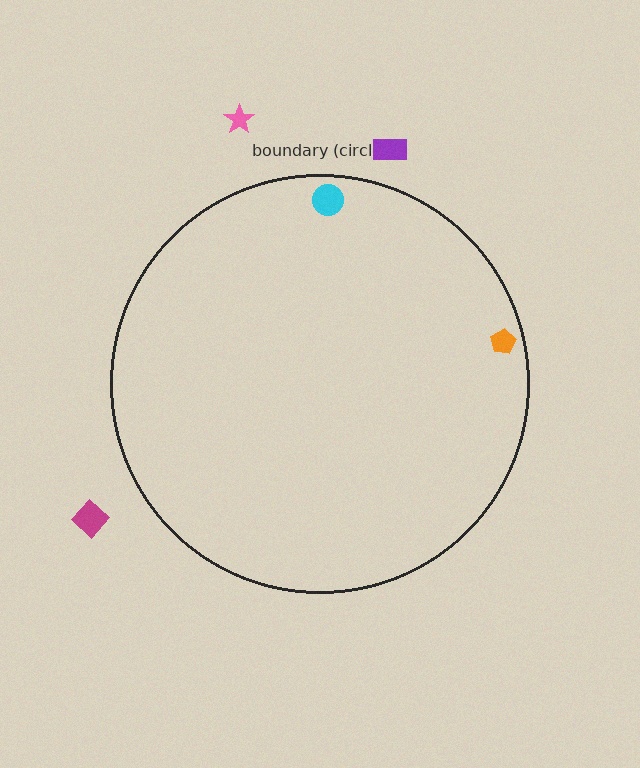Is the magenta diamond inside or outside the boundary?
Outside.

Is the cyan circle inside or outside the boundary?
Inside.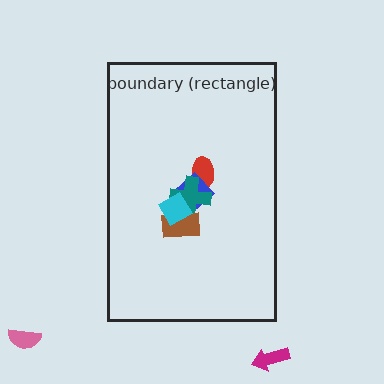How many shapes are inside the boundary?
5 inside, 2 outside.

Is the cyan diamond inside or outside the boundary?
Inside.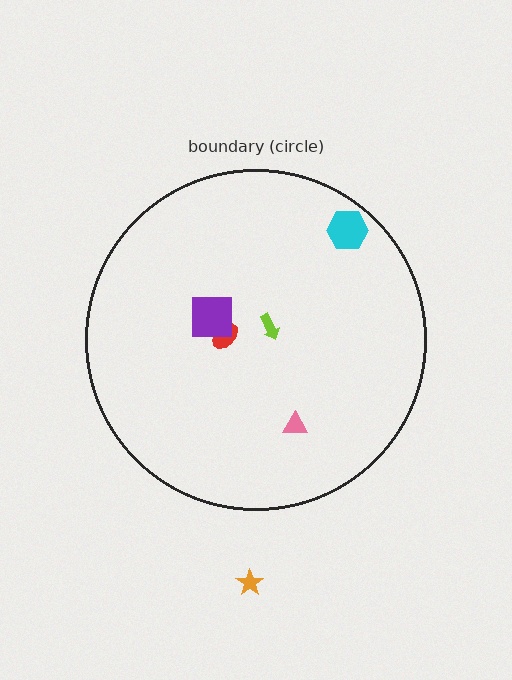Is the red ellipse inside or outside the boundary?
Inside.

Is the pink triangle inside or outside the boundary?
Inside.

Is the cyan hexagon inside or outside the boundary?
Inside.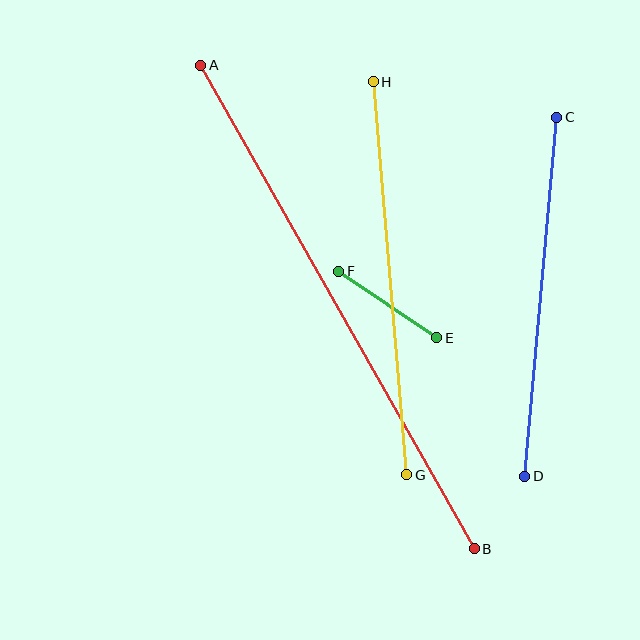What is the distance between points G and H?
The distance is approximately 394 pixels.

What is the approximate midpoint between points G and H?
The midpoint is at approximately (390, 278) pixels.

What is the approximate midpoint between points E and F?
The midpoint is at approximately (388, 304) pixels.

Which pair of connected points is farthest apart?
Points A and B are farthest apart.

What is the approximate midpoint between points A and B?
The midpoint is at approximately (337, 307) pixels.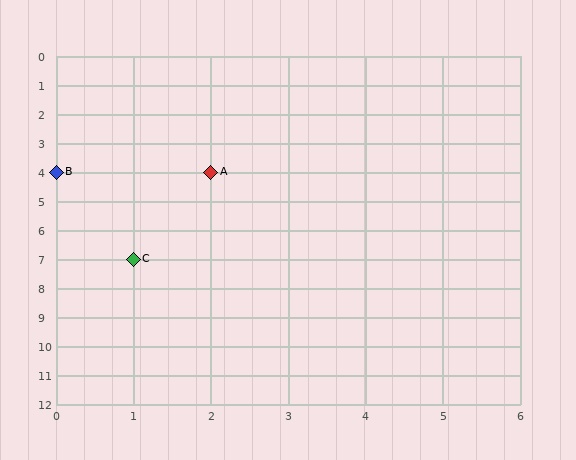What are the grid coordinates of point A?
Point A is at grid coordinates (2, 4).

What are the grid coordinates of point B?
Point B is at grid coordinates (0, 4).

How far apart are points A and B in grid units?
Points A and B are 2 columns apart.